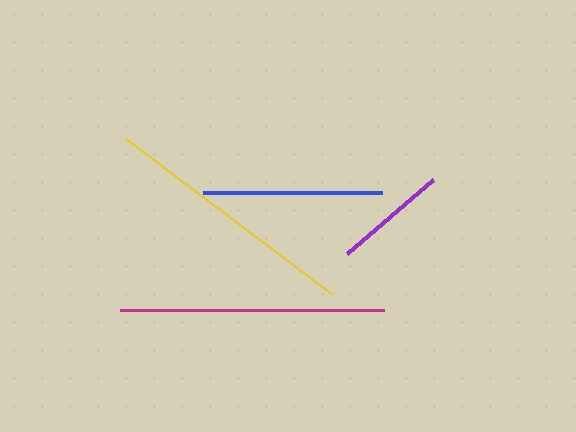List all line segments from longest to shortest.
From longest to shortest: magenta, yellow, blue, purple.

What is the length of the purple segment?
The purple segment is approximately 114 pixels long.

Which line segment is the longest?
The magenta line is the longest at approximately 265 pixels.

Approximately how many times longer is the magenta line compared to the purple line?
The magenta line is approximately 2.3 times the length of the purple line.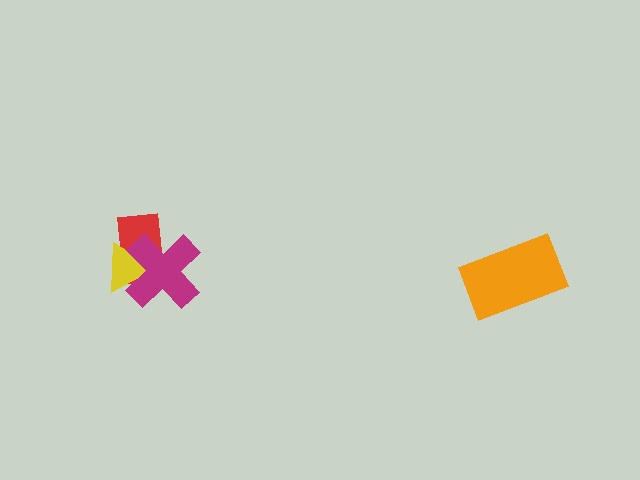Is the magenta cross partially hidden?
No, no other shape covers it.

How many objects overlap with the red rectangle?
2 objects overlap with the red rectangle.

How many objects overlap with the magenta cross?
2 objects overlap with the magenta cross.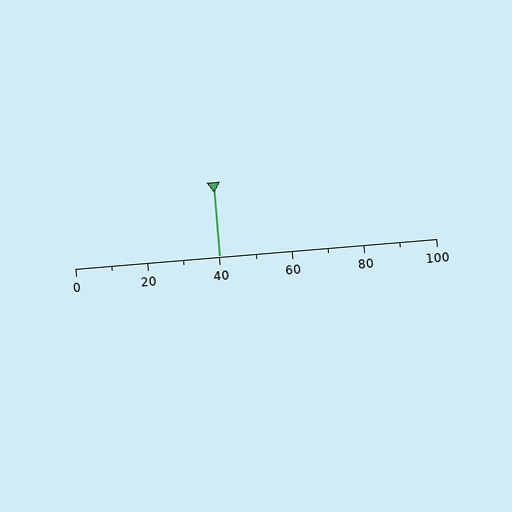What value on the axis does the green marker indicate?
The marker indicates approximately 40.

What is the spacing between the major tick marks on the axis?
The major ticks are spaced 20 apart.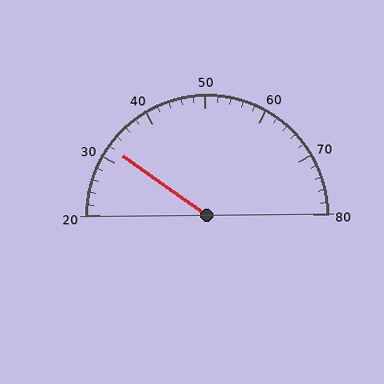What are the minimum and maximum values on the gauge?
The gauge ranges from 20 to 80.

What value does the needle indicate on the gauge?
The needle indicates approximately 32.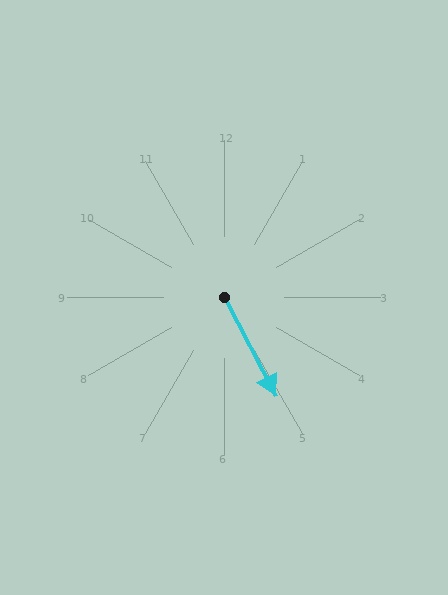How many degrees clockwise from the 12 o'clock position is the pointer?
Approximately 152 degrees.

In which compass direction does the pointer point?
Southeast.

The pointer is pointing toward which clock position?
Roughly 5 o'clock.